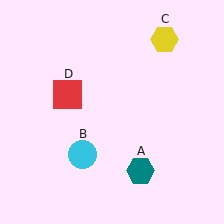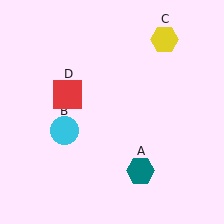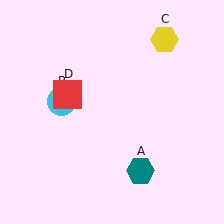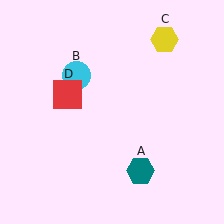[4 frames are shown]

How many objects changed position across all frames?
1 object changed position: cyan circle (object B).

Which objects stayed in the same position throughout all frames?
Teal hexagon (object A) and yellow hexagon (object C) and red square (object D) remained stationary.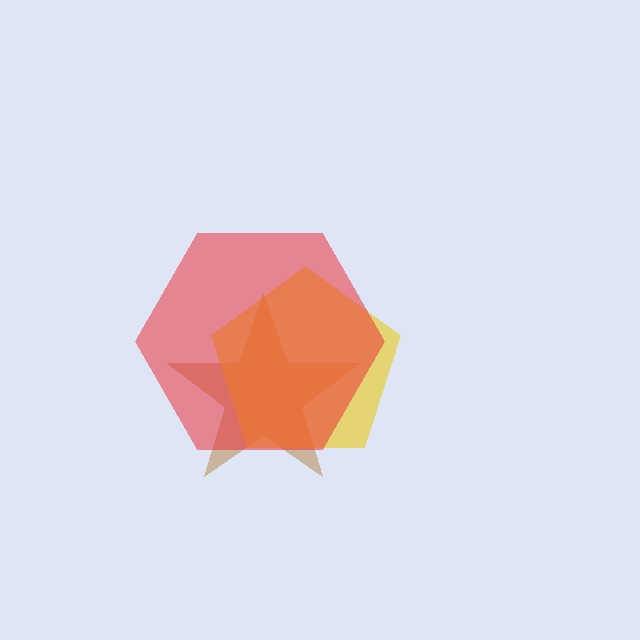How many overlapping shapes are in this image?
There are 3 overlapping shapes in the image.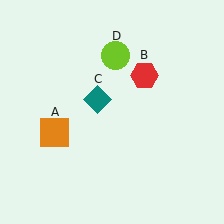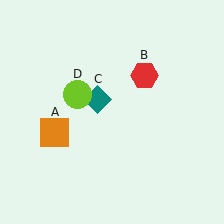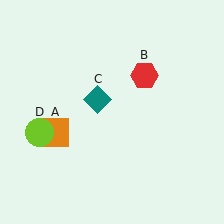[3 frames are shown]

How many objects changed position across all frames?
1 object changed position: lime circle (object D).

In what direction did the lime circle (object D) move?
The lime circle (object D) moved down and to the left.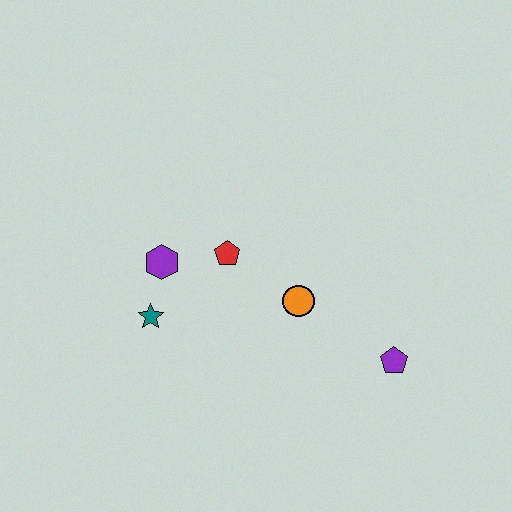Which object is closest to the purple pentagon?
The orange circle is closest to the purple pentagon.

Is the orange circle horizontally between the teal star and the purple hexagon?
No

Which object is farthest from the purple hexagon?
The purple pentagon is farthest from the purple hexagon.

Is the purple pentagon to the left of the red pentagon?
No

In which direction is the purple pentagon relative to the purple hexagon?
The purple pentagon is to the right of the purple hexagon.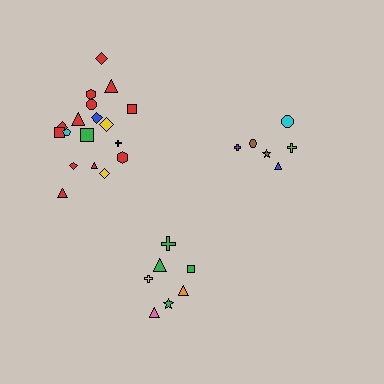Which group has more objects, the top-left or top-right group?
The top-left group.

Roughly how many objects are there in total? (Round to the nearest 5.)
Roughly 30 objects in total.